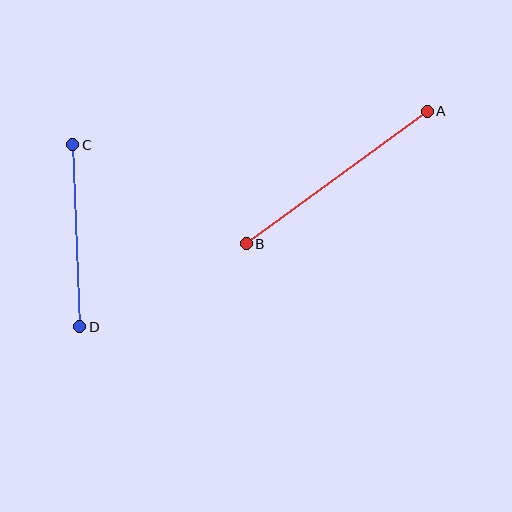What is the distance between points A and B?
The distance is approximately 224 pixels.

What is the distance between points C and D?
The distance is approximately 182 pixels.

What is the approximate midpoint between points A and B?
The midpoint is at approximately (337, 178) pixels.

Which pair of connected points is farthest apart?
Points A and B are farthest apart.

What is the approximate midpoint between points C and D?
The midpoint is at approximately (76, 236) pixels.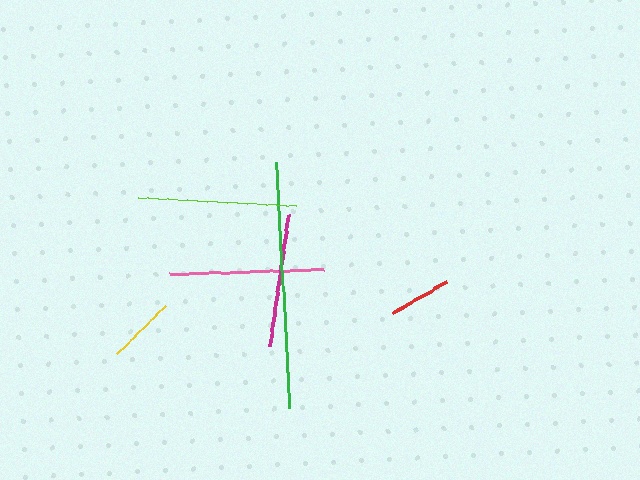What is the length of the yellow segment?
The yellow segment is approximately 68 pixels long.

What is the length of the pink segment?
The pink segment is approximately 153 pixels long.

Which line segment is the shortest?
The red line is the shortest at approximately 63 pixels.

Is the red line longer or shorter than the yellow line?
The yellow line is longer than the red line.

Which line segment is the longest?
The green line is the longest at approximately 246 pixels.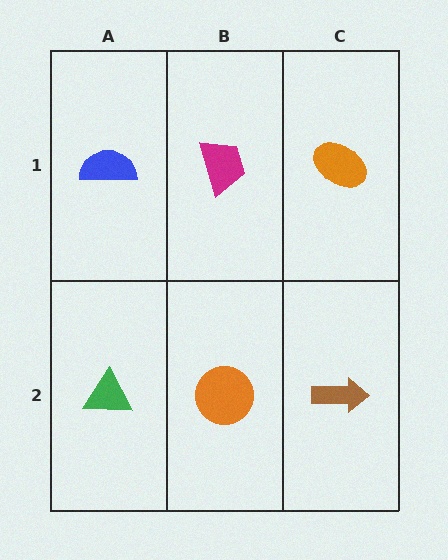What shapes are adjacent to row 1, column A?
A green triangle (row 2, column A), a magenta trapezoid (row 1, column B).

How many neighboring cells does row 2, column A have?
2.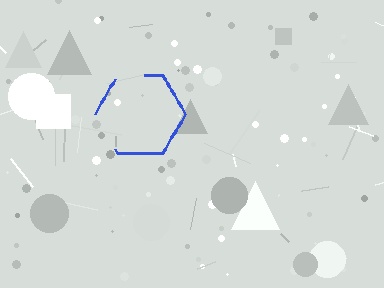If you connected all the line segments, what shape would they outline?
They would outline a hexagon.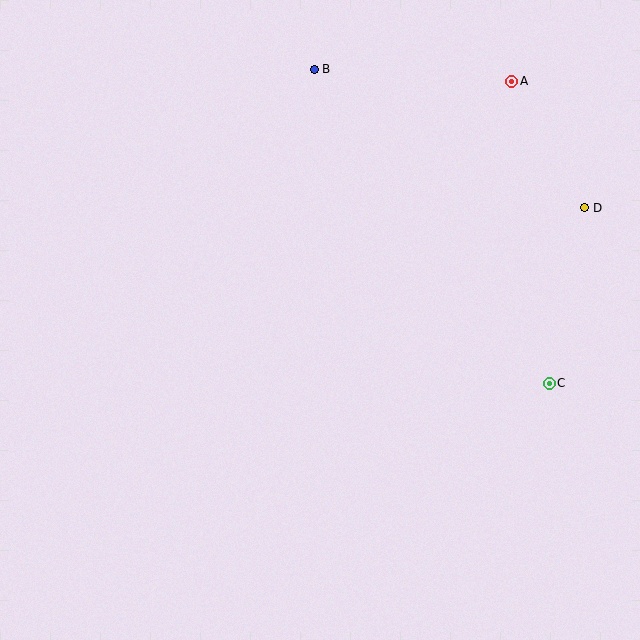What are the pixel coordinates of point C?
Point C is at (549, 383).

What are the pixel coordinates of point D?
Point D is at (585, 208).